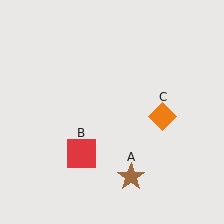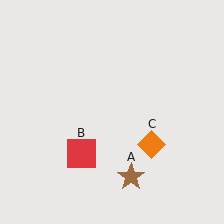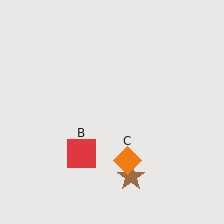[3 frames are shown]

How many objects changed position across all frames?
1 object changed position: orange diamond (object C).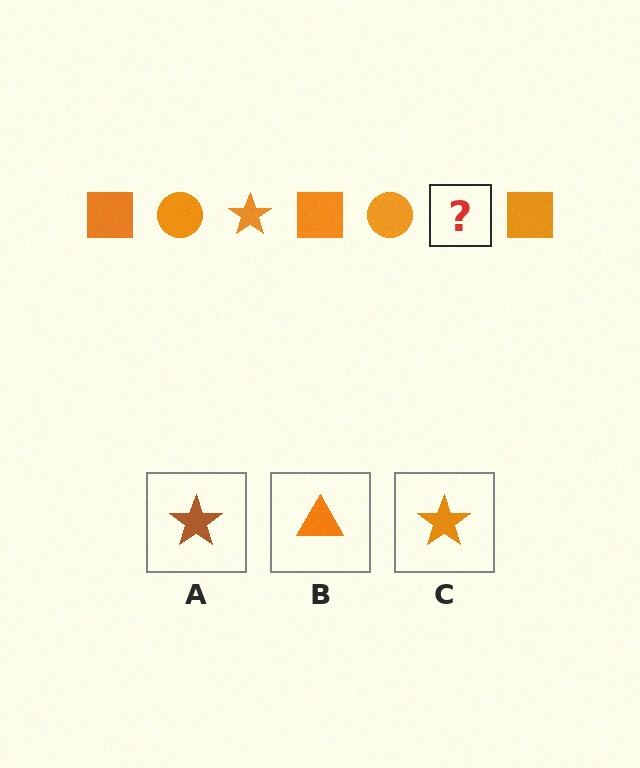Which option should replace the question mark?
Option C.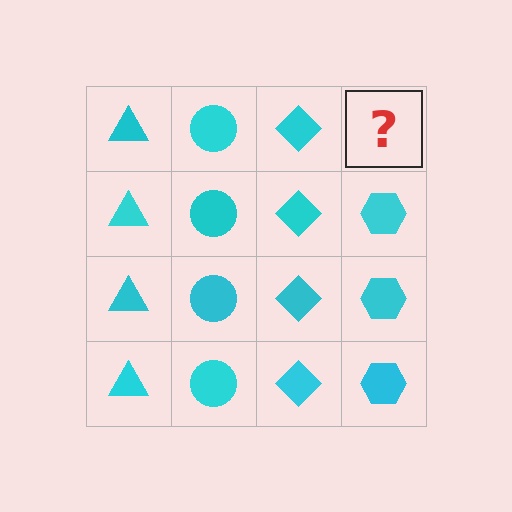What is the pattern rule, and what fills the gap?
The rule is that each column has a consistent shape. The gap should be filled with a cyan hexagon.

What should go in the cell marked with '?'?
The missing cell should contain a cyan hexagon.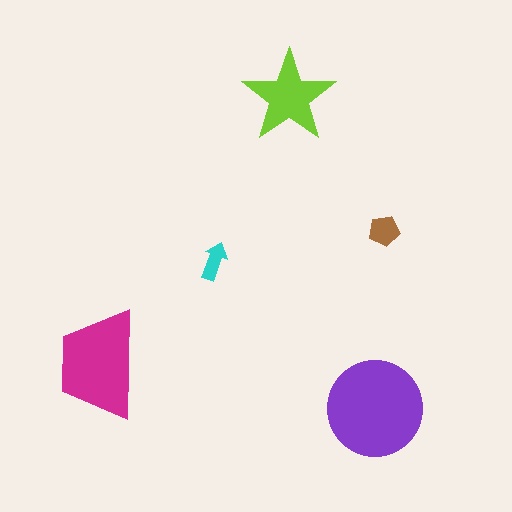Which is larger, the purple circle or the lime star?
The purple circle.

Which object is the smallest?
The cyan arrow.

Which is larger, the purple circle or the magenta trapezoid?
The purple circle.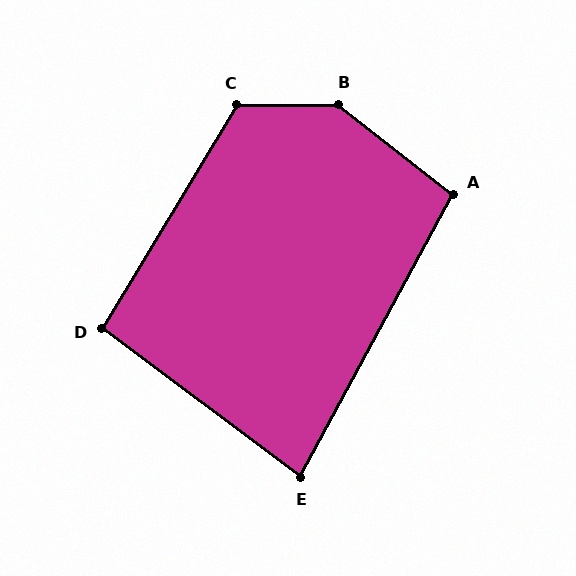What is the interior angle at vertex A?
Approximately 100 degrees (obtuse).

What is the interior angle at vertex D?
Approximately 96 degrees (obtuse).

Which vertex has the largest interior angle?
B, at approximately 142 degrees.